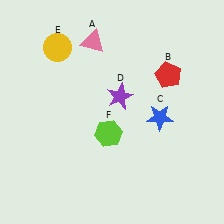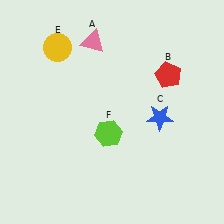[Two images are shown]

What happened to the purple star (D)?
The purple star (D) was removed in Image 2. It was in the top-right area of Image 1.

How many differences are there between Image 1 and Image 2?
There is 1 difference between the two images.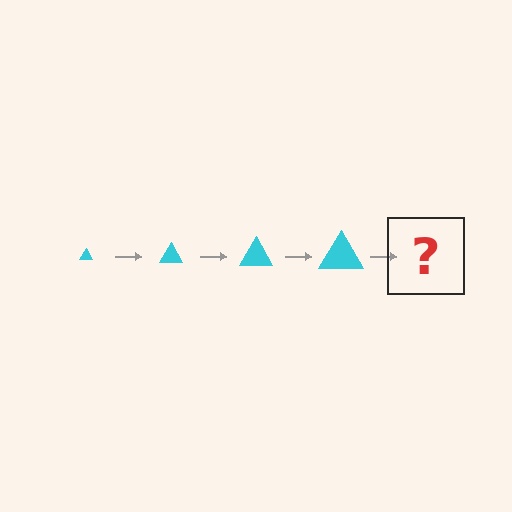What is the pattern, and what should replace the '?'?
The pattern is that the triangle gets progressively larger each step. The '?' should be a cyan triangle, larger than the previous one.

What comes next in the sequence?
The next element should be a cyan triangle, larger than the previous one.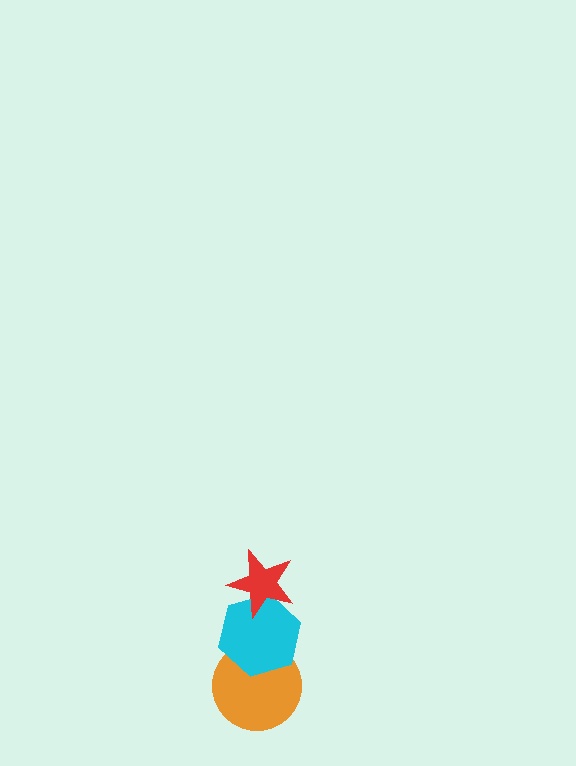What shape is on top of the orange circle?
The cyan hexagon is on top of the orange circle.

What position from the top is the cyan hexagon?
The cyan hexagon is 2nd from the top.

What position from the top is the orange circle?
The orange circle is 3rd from the top.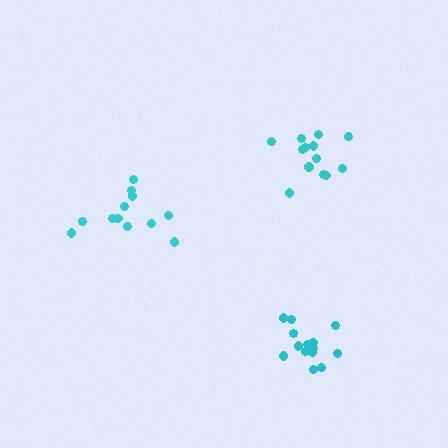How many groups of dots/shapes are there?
There are 3 groups.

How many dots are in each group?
Group 1: 13 dots, Group 2: 15 dots, Group 3: 12 dots (40 total).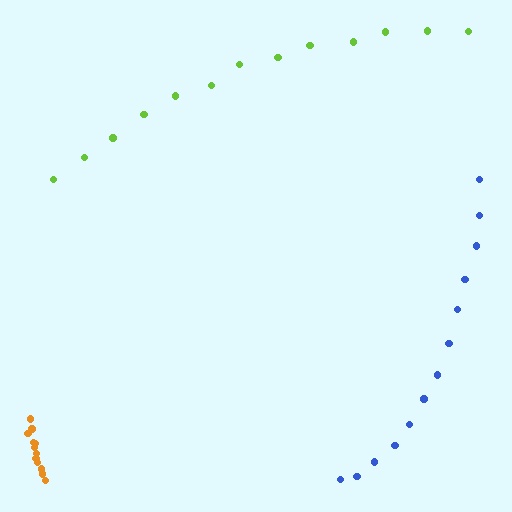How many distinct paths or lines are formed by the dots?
There are 3 distinct paths.